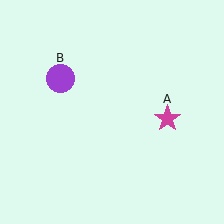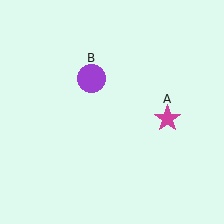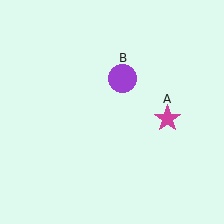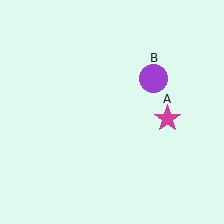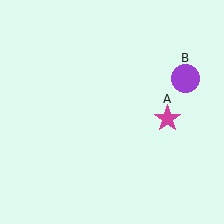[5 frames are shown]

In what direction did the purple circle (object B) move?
The purple circle (object B) moved right.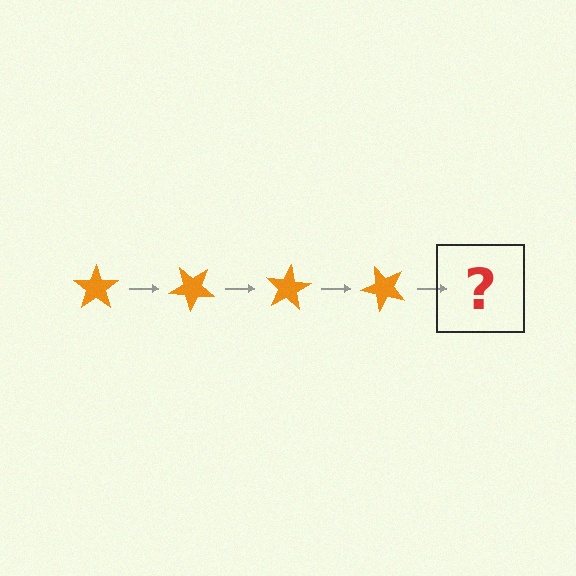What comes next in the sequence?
The next element should be an orange star rotated 160 degrees.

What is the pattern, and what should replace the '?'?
The pattern is that the star rotates 40 degrees each step. The '?' should be an orange star rotated 160 degrees.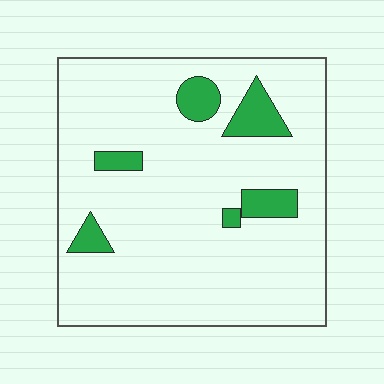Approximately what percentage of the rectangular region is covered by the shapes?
Approximately 10%.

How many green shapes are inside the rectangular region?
6.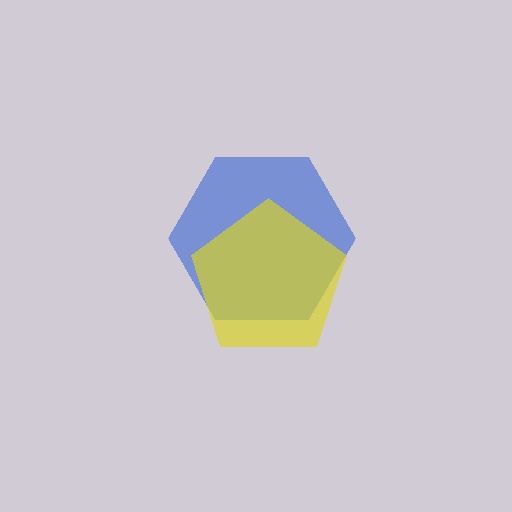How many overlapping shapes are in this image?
There are 2 overlapping shapes in the image.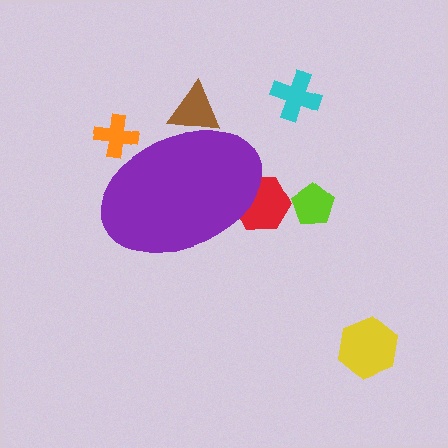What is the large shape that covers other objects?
A purple ellipse.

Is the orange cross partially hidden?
Yes, the orange cross is partially hidden behind the purple ellipse.